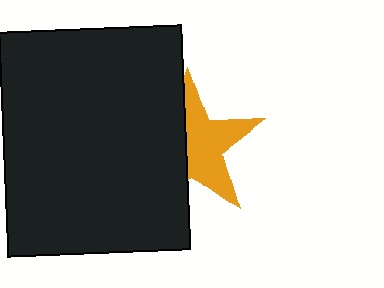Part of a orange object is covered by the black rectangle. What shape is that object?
It is a star.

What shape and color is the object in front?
The object in front is a black rectangle.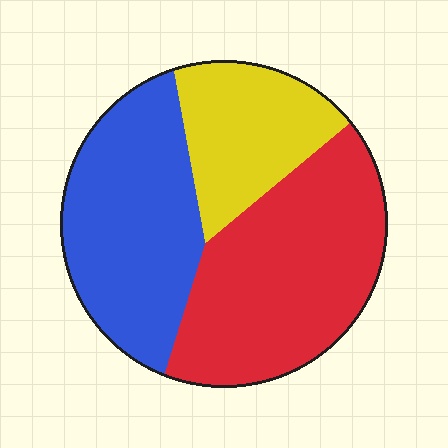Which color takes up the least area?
Yellow, at roughly 20%.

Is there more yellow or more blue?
Blue.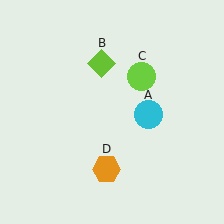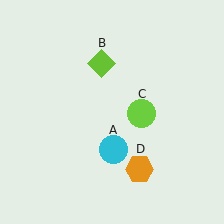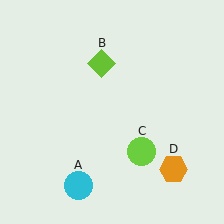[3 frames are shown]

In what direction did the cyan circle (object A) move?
The cyan circle (object A) moved down and to the left.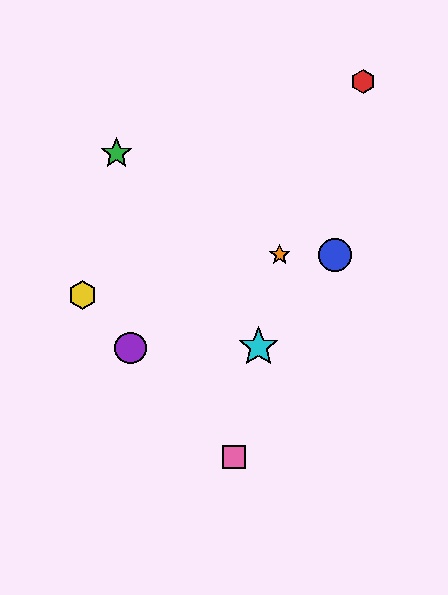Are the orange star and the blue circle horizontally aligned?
Yes, both are at y≈255.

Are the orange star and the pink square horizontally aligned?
No, the orange star is at y≈255 and the pink square is at y≈457.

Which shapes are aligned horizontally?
The blue circle, the orange star are aligned horizontally.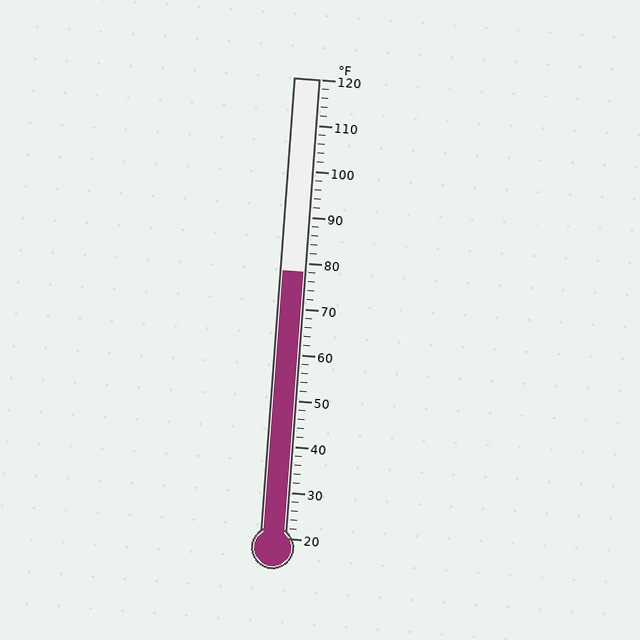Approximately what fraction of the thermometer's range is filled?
The thermometer is filled to approximately 60% of its range.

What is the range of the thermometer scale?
The thermometer scale ranges from 20°F to 120°F.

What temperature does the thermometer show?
The thermometer shows approximately 78°F.